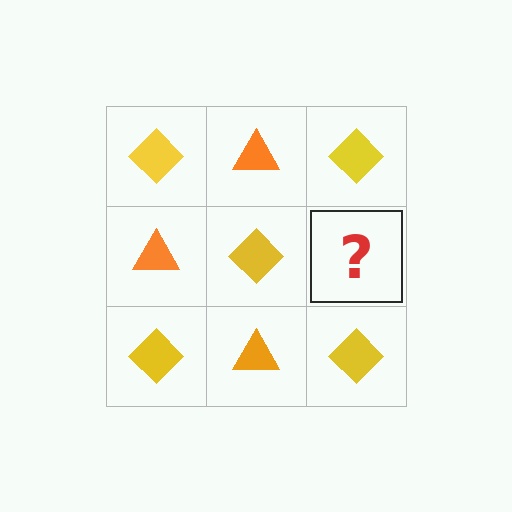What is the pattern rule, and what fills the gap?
The rule is that it alternates yellow diamond and orange triangle in a checkerboard pattern. The gap should be filled with an orange triangle.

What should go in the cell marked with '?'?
The missing cell should contain an orange triangle.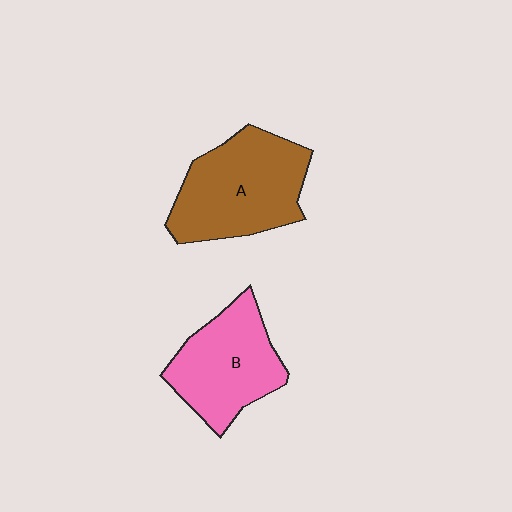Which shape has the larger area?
Shape A (brown).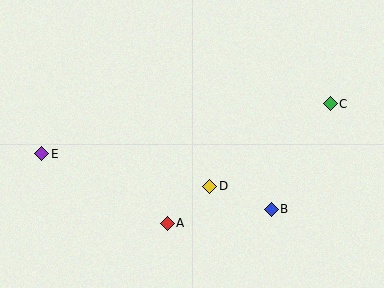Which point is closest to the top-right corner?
Point C is closest to the top-right corner.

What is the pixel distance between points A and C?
The distance between A and C is 202 pixels.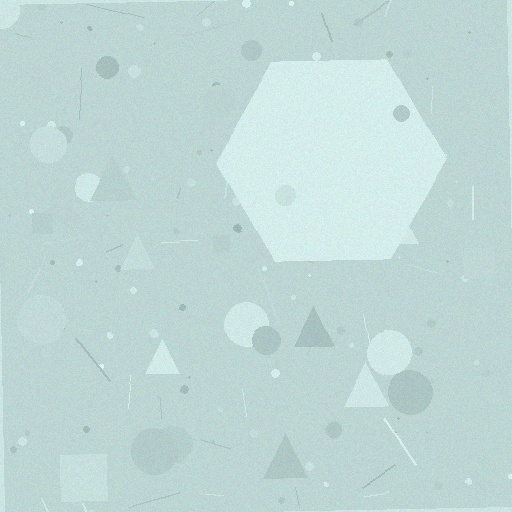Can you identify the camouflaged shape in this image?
The camouflaged shape is a hexagon.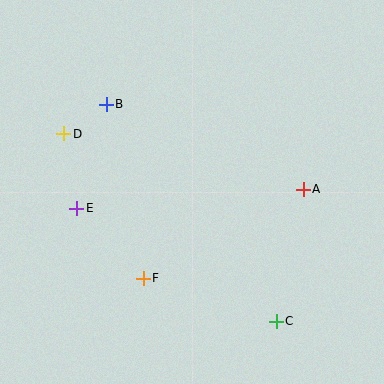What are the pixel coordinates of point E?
Point E is at (77, 208).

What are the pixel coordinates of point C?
Point C is at (276, 321).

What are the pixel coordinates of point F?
Point F is at (143, 278).